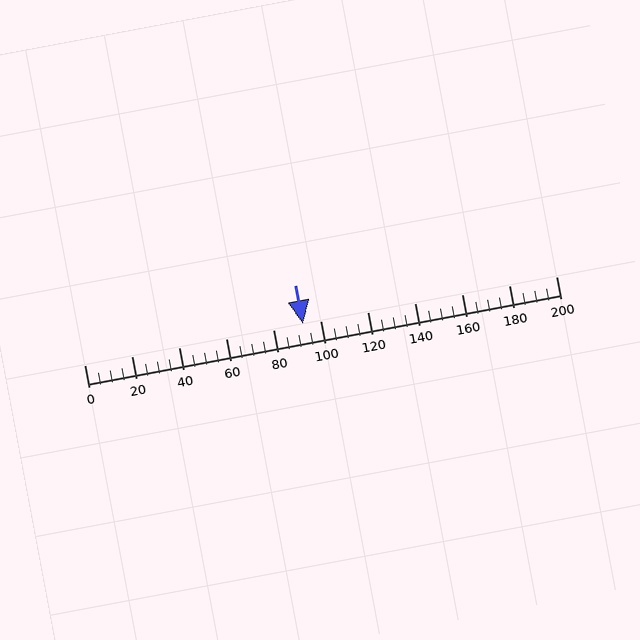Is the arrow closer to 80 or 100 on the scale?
The arrow is closer to 100.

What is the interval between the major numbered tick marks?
The major tick marks are spaced 20 units apart.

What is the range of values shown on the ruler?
The ruler shows values from 0 to 200.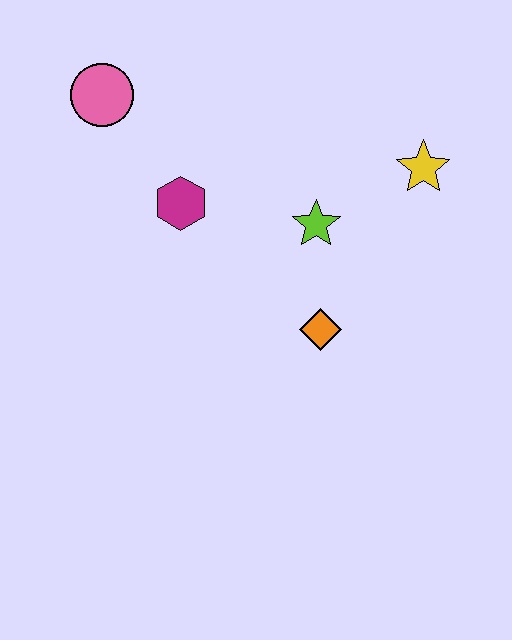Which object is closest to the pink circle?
The magenta hexagon is closest to the pink circle.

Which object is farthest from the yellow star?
The pink circle is farthest from the yellow star.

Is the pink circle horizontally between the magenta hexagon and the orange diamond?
No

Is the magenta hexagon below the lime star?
No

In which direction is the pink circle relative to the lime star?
The pink circle is to the left of the lime star.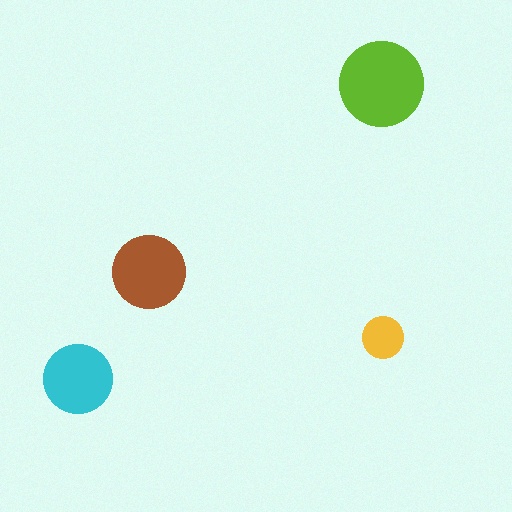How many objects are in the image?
There are 4 objects in the image.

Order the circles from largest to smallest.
the lime one, the brown one, the cyan one, the yellow one.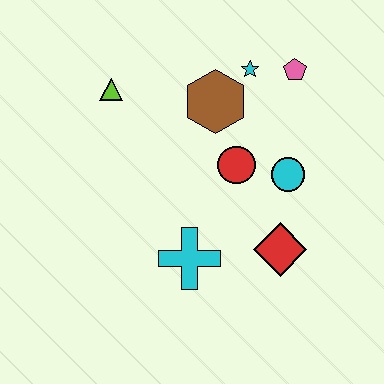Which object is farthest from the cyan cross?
The pink pentagon is farthest from the cyan cross.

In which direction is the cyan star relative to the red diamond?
The cyan star is above the red diamond.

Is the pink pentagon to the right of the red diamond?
Yes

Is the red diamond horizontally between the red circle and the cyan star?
No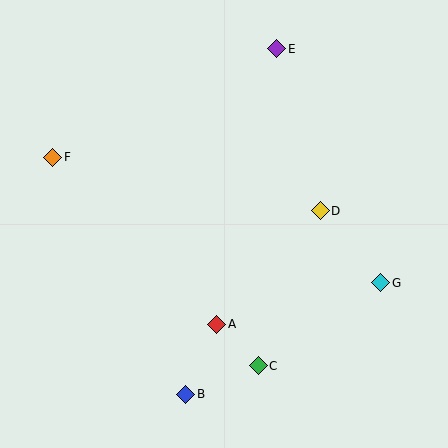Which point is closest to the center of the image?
Point D at (320, 211) is closest to the center.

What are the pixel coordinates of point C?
Point C is at (258, 366).